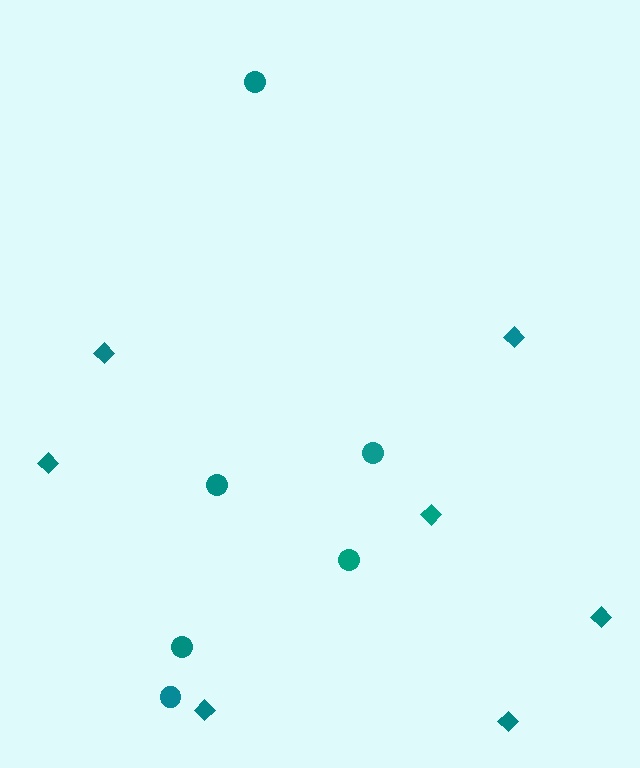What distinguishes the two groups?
There are 2 groups: one group of circles (6) and one group of diamonds (7).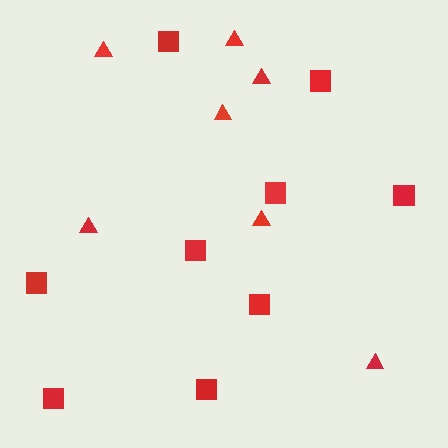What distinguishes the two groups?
There are 2 groups: one group of triangles (7) and one group of squares (9).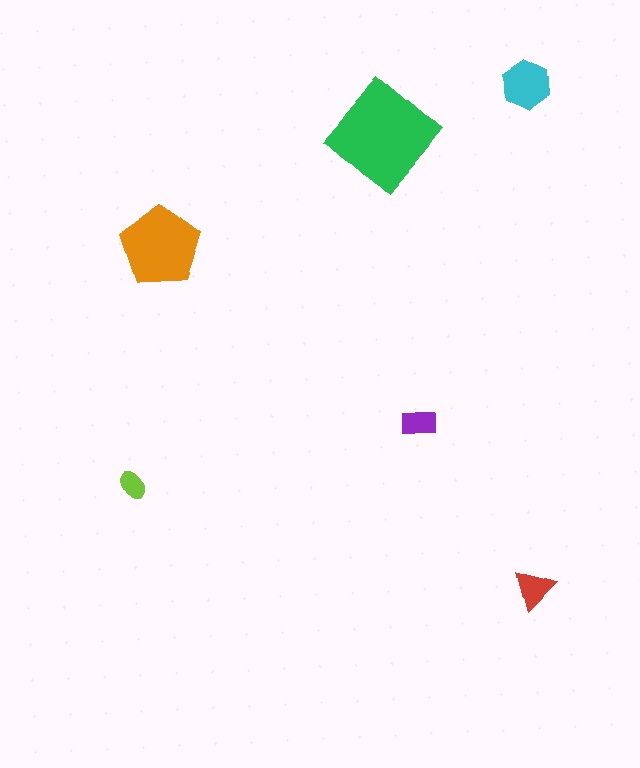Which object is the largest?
The green diamond.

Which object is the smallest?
The lime ellipse.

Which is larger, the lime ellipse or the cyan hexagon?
The cyan hexagon.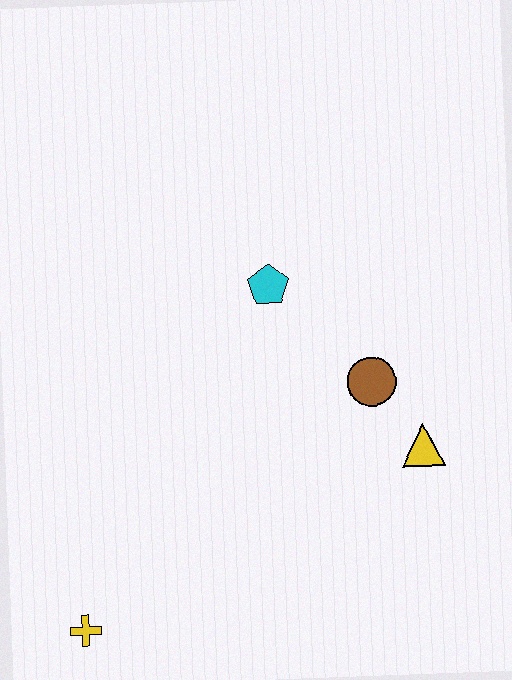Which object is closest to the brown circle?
The yellow triangle is closest to the brown circle.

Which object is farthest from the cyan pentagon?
The yellow cross is farthest from the cyan pentagon.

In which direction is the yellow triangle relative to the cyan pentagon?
The yellow triangle is below the cyan pentagon.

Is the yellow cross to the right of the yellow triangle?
No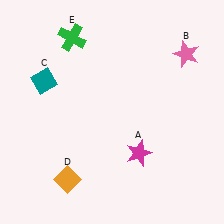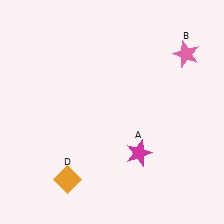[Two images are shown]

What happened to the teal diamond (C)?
The teal diamond (C) was removed in Image 2. It was in the top-left area of Image 1.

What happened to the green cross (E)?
The green cross (E) was removed in Image 2. It was in the top-left area of Image 1.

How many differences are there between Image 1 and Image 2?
There are 2 differences between the two images.